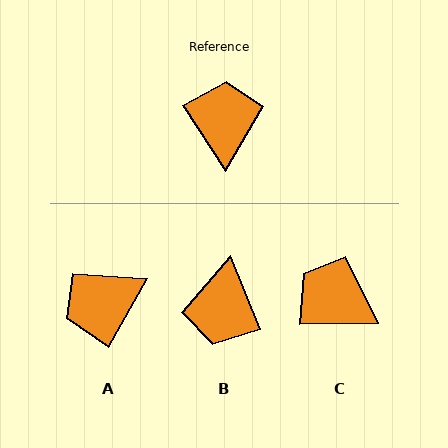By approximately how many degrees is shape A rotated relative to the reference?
Approximately 117 degrees counter-clockwise.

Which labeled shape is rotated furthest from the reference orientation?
B, about 169 degrees away.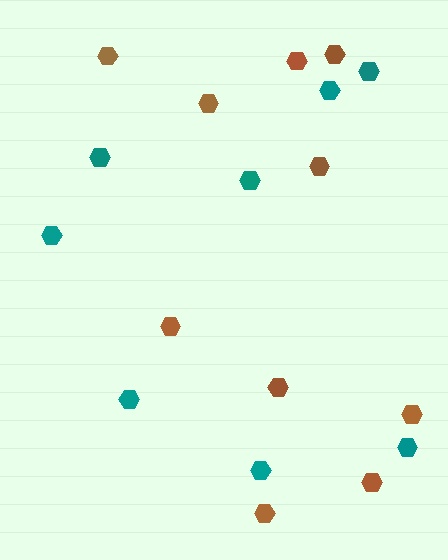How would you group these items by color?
There are 2 groups: one group of brown hexagons (10) and one group of teal hexagons (8).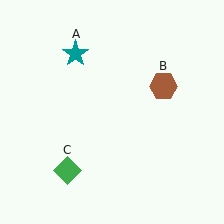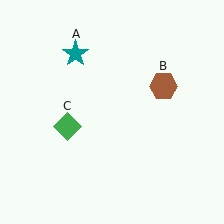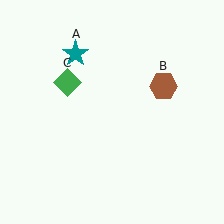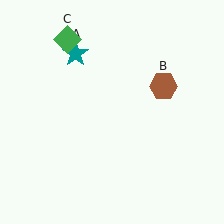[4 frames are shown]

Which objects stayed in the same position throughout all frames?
Teal star (object A) and brown hexagon (object B) remained stationary.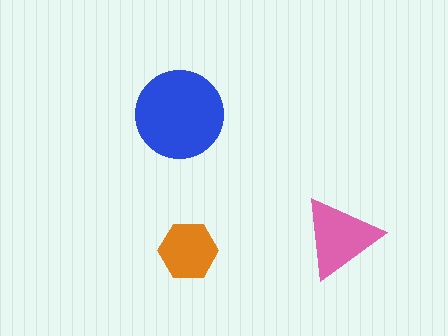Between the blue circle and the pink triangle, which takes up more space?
The blue circle.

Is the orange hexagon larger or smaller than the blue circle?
Smaller.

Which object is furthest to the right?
The pink triangle is rightmost.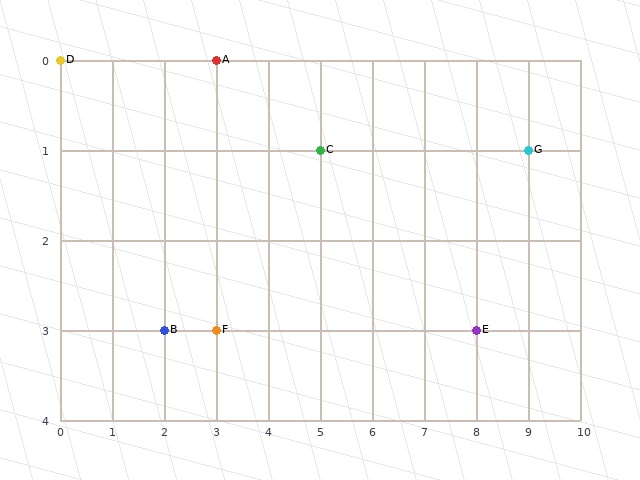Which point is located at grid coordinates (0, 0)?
Point D is at (0, 0).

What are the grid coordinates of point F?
Point F is at grid coordinates (3, 3).